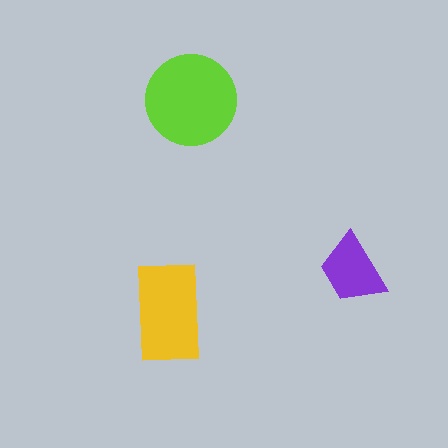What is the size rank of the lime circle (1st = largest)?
1st.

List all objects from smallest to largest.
The purple trapezoid, the yellow rectangle, the lime circle.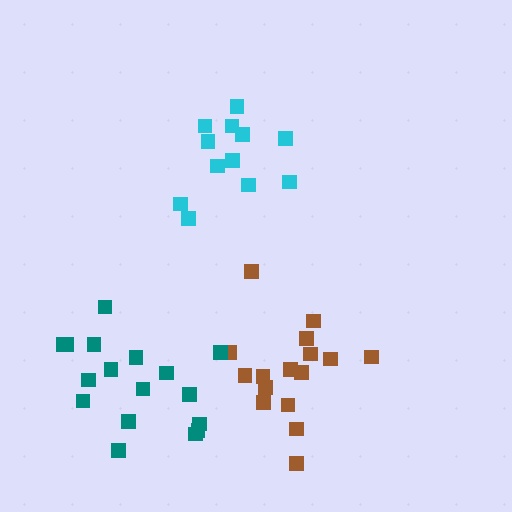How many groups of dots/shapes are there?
There are 3 groups.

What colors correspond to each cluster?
The clusters are colored: brown, teal, cyan.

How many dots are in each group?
Group 1: 16 dots, Group 2: 17 dots, Group 3: 12 dots (45 total).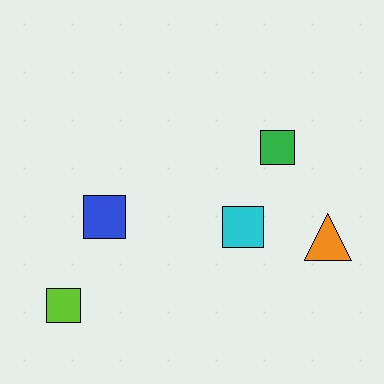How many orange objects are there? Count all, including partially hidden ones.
There is 1 orange object.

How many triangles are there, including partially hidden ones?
There is 1 triangle.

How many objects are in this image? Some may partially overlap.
There are 5 objects.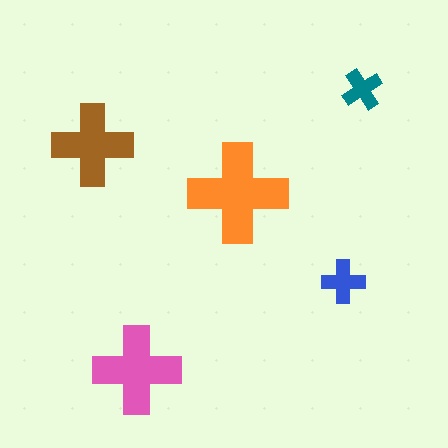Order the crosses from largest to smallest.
the orange one, the pink one, the brown one, the blue one, the teal one.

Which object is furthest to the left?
The brown cross is leftmost.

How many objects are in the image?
There are 5 objects in the image.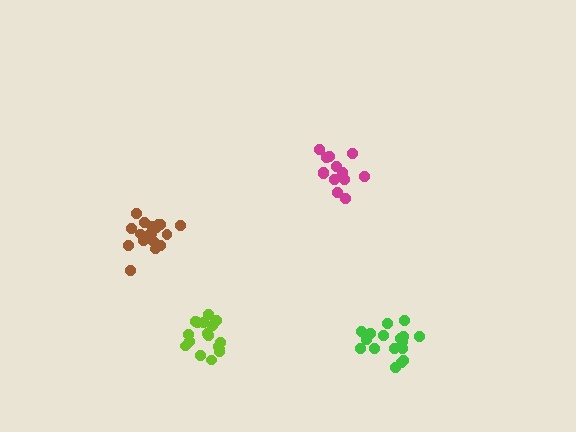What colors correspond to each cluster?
The clusters are colored: brown, magenta, lime, green.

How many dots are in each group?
Group 1: 18 dots, Group 2: 14 dots, Group 3: 17 dots, Group 4: 18 dots (67 total).